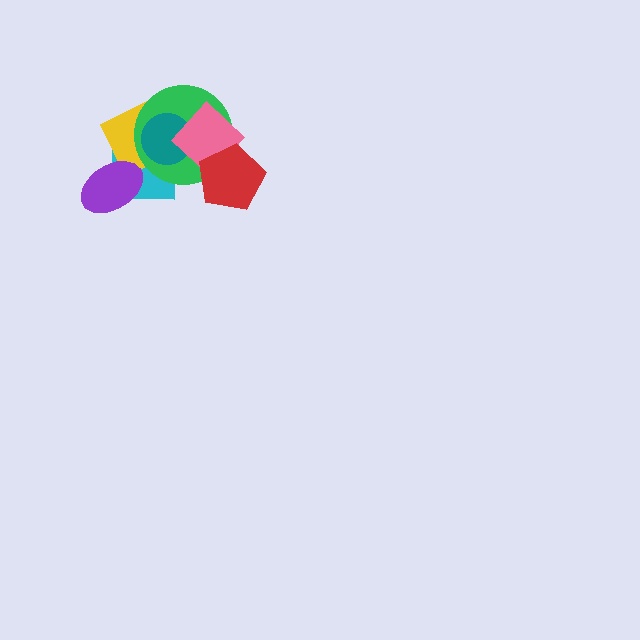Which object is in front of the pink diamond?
The red pentagon is in front of the pink diamond.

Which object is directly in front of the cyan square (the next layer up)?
The yellow square is directly in front of the cyan square.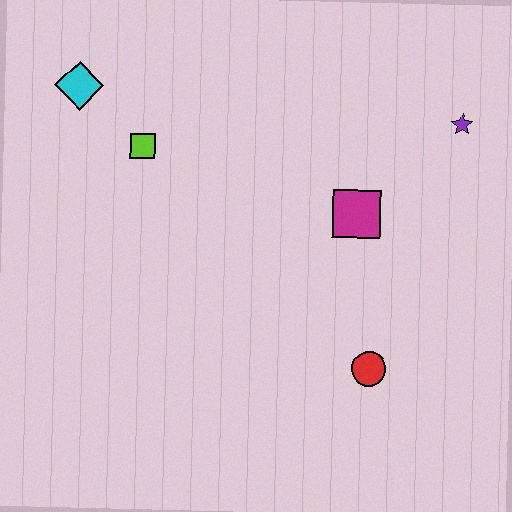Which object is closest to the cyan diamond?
The lime square is closest to the cyan diamond.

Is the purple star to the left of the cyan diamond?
No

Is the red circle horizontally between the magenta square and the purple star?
Yes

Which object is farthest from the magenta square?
The cyan diamond is farthest from the magenta square.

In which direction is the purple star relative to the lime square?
The purple star is to the right of the lime square.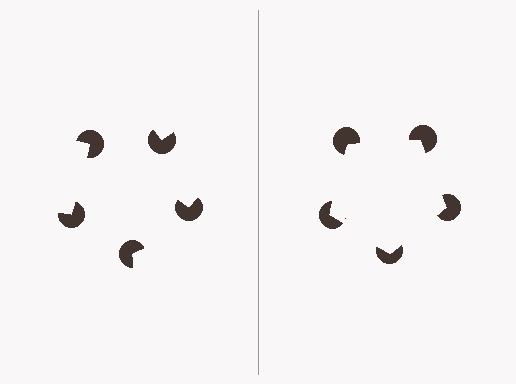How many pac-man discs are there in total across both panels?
10 — 5 on each side.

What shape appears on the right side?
An illusory pentagon.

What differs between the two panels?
The pac-man discs are positioned identically on both sides; only the wedge orientations differ. On the right they align to a pentagon; on the left they are misaligned.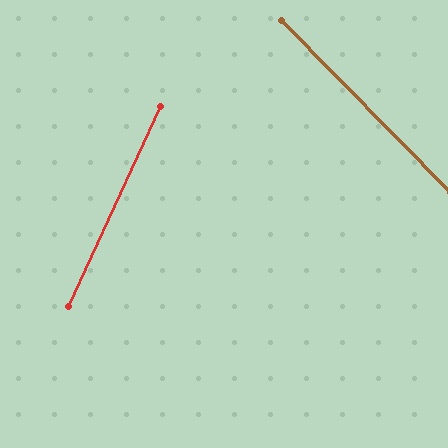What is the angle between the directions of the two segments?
Approximately 69 degrees.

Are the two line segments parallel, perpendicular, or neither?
Neither parallel nor perpendicular — they differ by about 69°.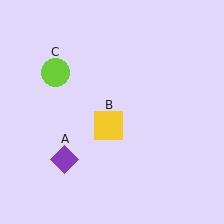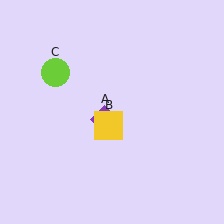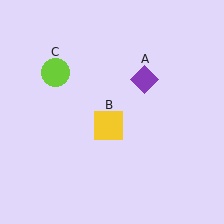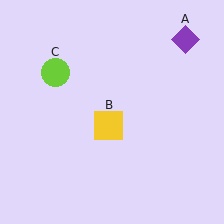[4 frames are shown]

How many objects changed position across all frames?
1 object changed position: purple diamond (object A).